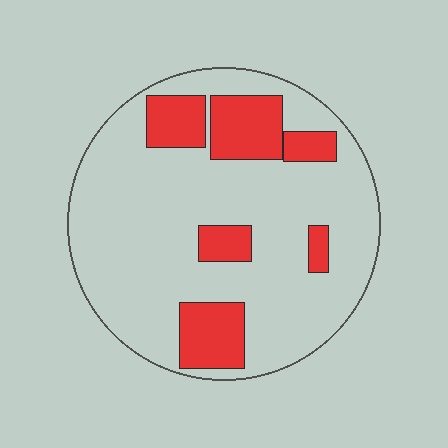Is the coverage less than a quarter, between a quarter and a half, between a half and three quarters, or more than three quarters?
Less than a quarter.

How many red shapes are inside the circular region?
6.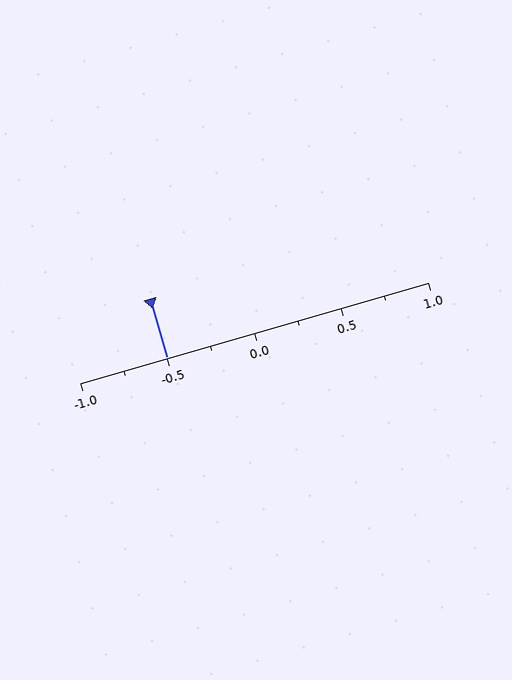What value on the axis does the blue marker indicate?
The marker indicates approximately -0.5.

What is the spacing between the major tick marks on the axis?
The major ticks are spaced 0.5 apart.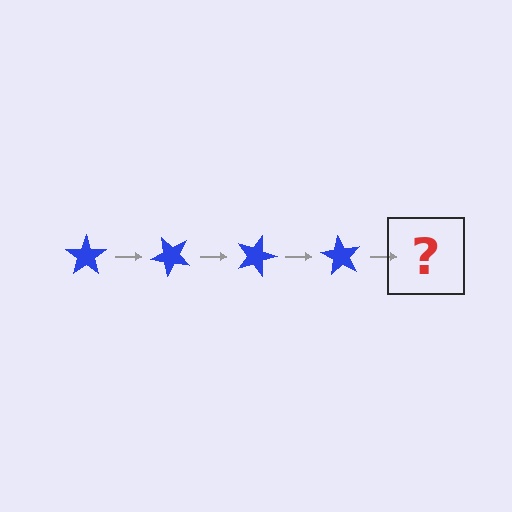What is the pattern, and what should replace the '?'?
The pattern is that the star rotates 45 degrees each step. The '?' should be a blue star rotated 180 degrees.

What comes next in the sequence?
The next element should be a blue star rotated 180 degrees.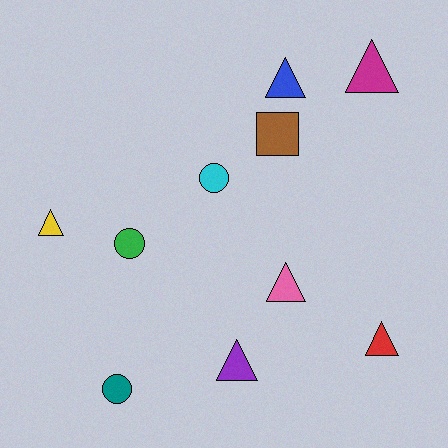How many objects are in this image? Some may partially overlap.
There are 10 objects.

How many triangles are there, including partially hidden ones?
There are 6 triangles.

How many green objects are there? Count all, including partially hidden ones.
There is 1 green object.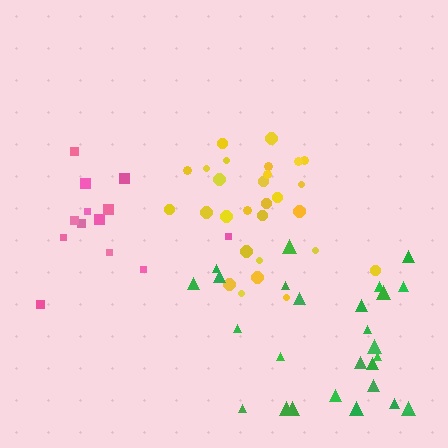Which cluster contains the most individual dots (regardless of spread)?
Yellow (29).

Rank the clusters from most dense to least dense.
yellow, green, pink.